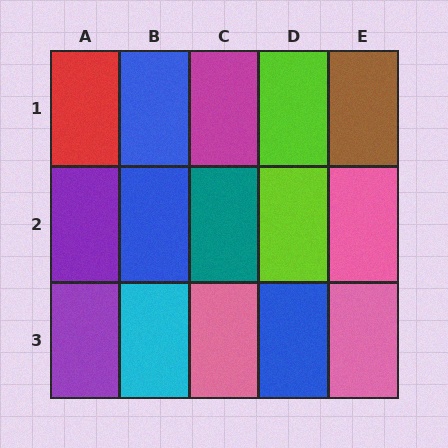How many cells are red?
1 cell is red.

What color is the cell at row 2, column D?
Lime.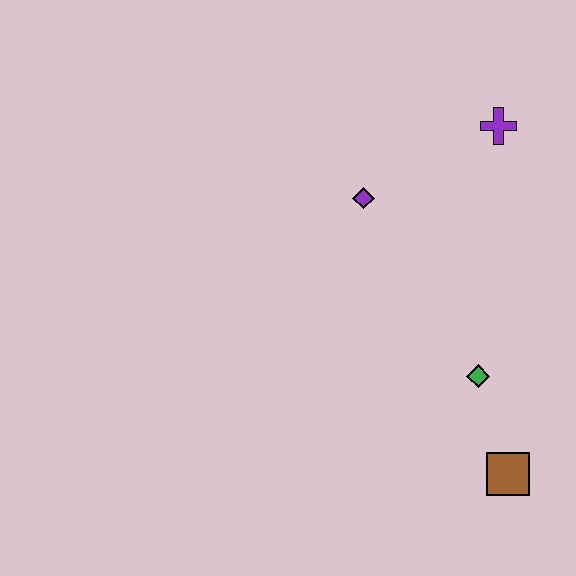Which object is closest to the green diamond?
The brown square is closest to the green diamond.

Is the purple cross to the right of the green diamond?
Yes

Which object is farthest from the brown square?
The purple cross is farthest from the brown square.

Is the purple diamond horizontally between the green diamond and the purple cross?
No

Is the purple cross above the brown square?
Yes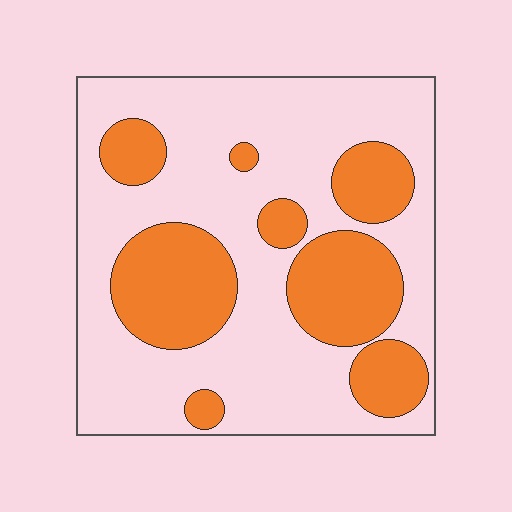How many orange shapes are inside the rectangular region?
8.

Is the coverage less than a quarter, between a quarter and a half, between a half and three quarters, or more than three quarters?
Between a quarter and a half.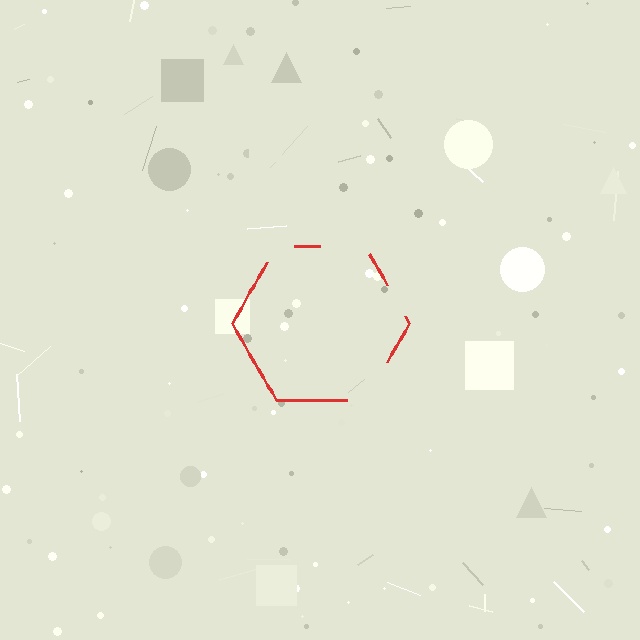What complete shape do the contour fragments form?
The contour fragments form a hexagon.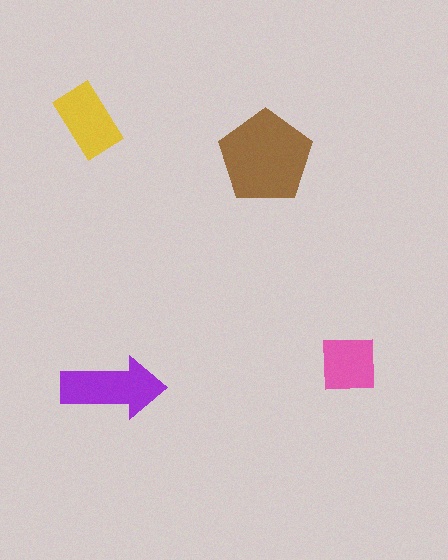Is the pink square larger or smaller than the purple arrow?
Smaller.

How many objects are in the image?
There are 4 objects in the image.